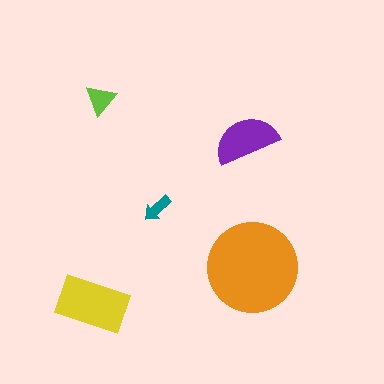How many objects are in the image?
There are 5 objects in the image.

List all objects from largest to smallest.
The orange circle, the yellow rectangle, the purple semicircle, the lime triangle, the teal arrow.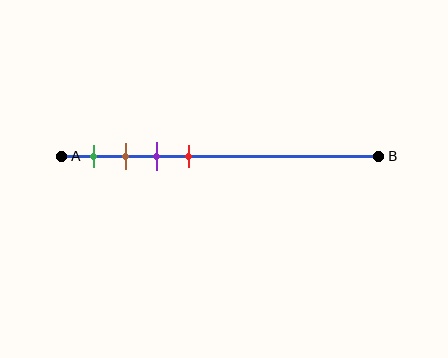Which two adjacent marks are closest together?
The brown and purple marks are the closest adjacent pair.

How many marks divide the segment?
There are 4 marks dividing the segment.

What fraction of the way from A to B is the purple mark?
The purple mark is approximately 30% (0.3) of the way from A to B.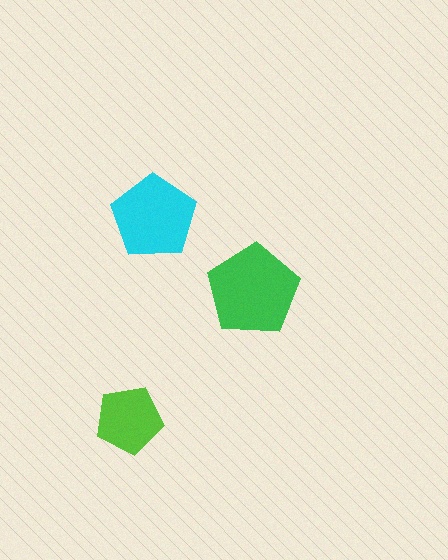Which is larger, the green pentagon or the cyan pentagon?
The green one.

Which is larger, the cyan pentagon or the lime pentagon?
The cyan one.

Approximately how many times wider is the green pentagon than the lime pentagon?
About 1.5 times wider.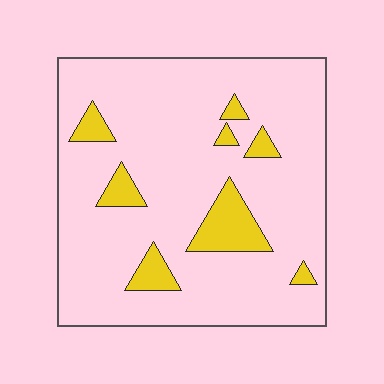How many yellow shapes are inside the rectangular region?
8.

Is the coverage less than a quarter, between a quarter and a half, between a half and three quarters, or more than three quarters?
Less than a quarter.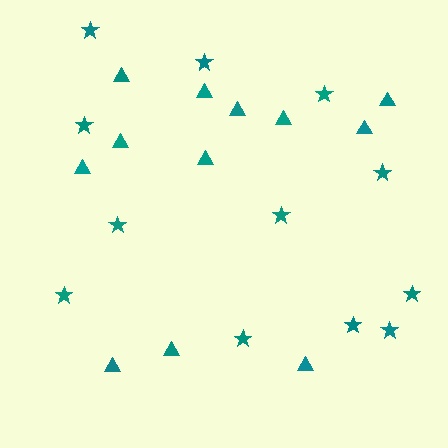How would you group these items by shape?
There are 2 groups: one group of stars (12) and one group of triangles (12).